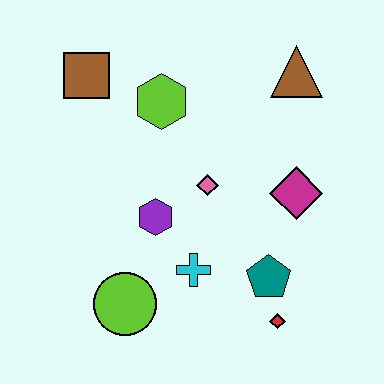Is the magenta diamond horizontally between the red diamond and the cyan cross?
No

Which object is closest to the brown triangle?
The magenta diamond is closest to the brown triangle.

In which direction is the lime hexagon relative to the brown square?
The lime hexagon is to the right of the brown square.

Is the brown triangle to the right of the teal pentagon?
Yes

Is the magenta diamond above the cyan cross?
Yes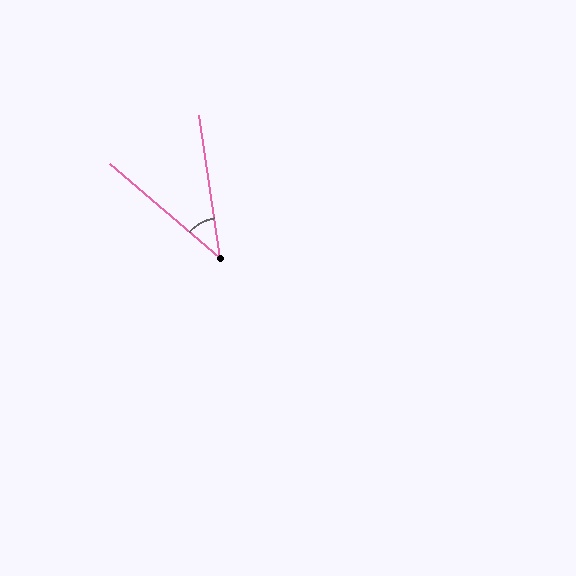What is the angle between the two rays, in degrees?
Approximately 41 degrees.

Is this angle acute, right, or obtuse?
It is acute.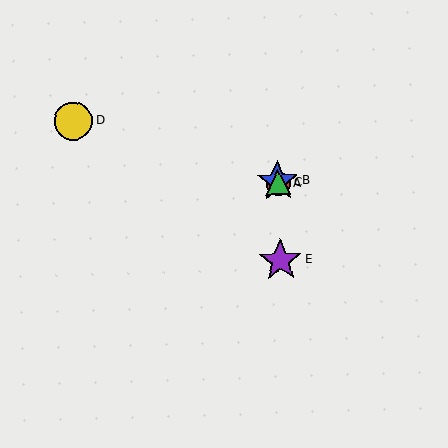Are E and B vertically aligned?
Yes, both are at x≈280.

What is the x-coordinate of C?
Object C is at x≈278.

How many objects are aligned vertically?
4 objects (A, B, C, E) are aligned vertically.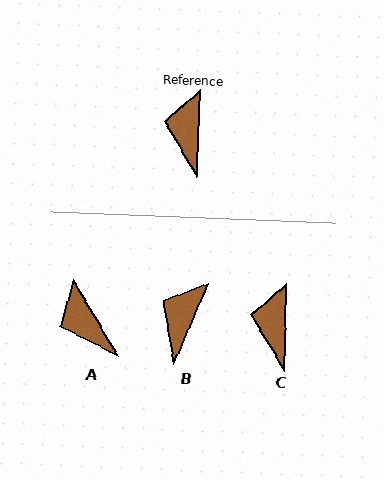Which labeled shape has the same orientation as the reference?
C.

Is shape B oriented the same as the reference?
No, it is off by about 21 degrees.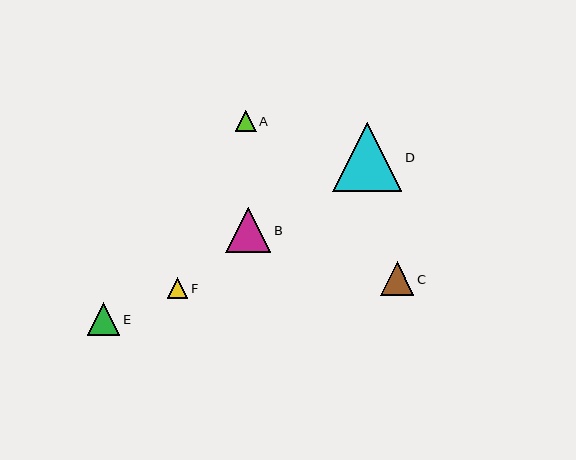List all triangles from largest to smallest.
From largest to smallest: D, B, C, E, A, F.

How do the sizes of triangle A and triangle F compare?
Triangle A and triangle F are approximately the same size.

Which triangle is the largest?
Triangle D is the largest with a size of approximately 69 pixels.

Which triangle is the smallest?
Triangle F is the smallest with a size of approximately 20 pixels.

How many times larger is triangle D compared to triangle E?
Triangle D is approximately 2.1 times the size of triangle E.